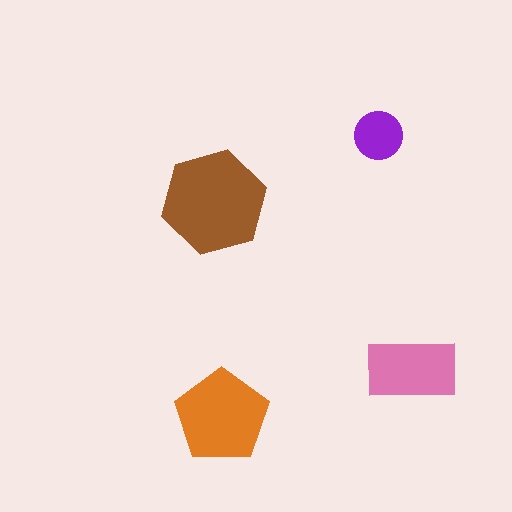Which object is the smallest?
The purple circle.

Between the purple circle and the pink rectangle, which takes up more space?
The pink rectangle.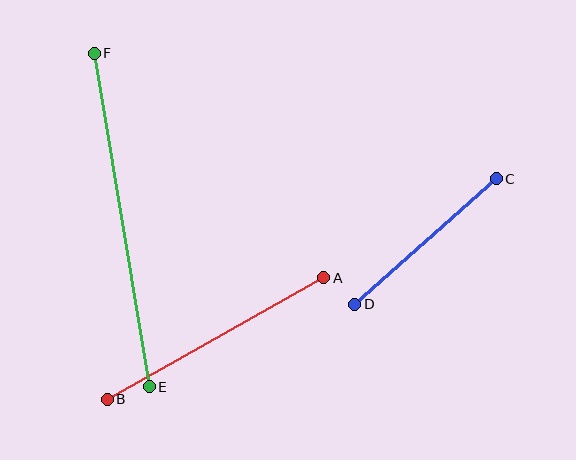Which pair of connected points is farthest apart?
Points E and F are farthest apart.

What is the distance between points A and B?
The distance is approximately 248 pixels.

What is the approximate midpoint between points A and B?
The midpoint is at approximately (215, 338) pixels.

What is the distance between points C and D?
The distance is approximately 189 pixels.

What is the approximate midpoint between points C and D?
The midpoint is at approximately (426, 241) pixels.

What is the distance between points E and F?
The distance is approximately 338 pixels.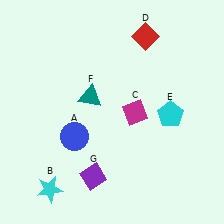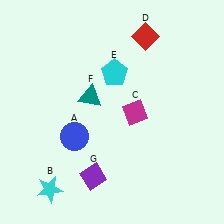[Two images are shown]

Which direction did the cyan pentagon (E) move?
The cyan pentagon (E) moved left.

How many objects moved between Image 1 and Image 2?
1 object moved between the two images.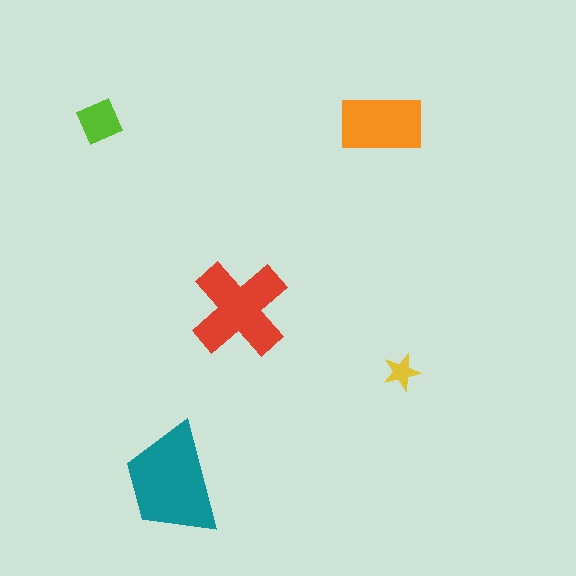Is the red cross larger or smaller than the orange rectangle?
Larger.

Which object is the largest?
The teal trapezoid.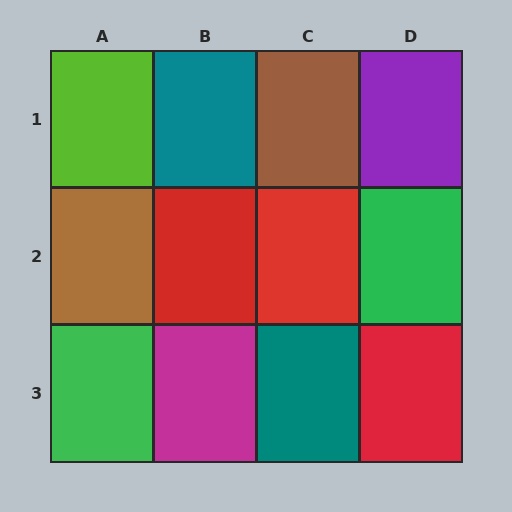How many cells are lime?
1 cell is lime.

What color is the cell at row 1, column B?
Teal.